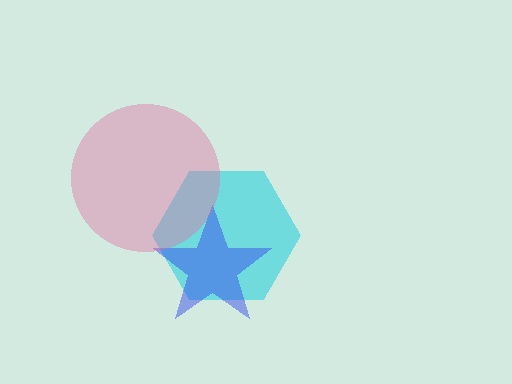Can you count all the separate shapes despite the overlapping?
Yes, there are 3 separate shapes.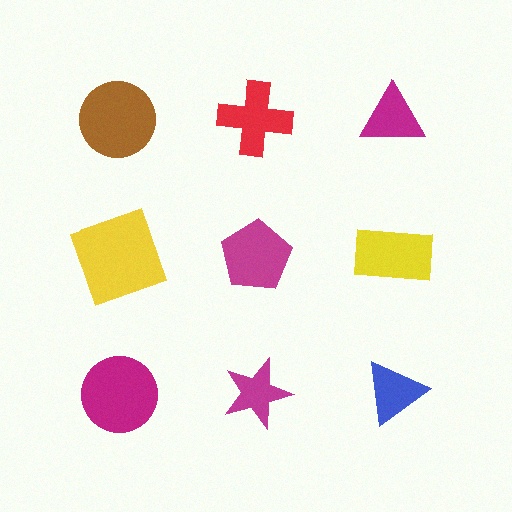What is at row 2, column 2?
A magenta pentagon.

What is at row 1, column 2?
A red cross.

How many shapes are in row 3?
3 shapes.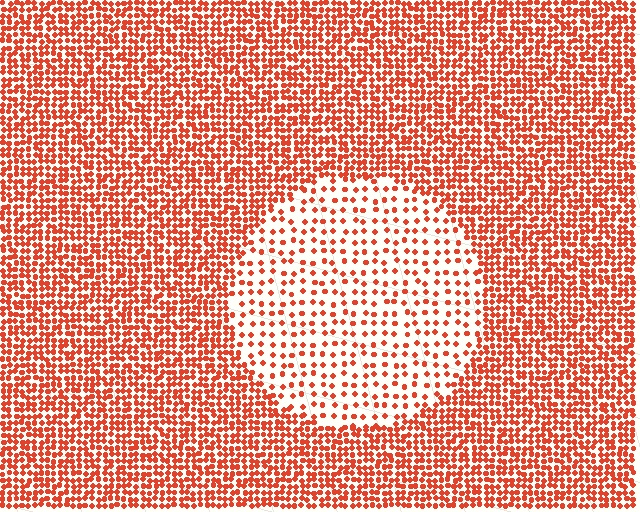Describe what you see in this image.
The image contains small red elements arranged at two different densities. A circle-shaped region is visible where the elements are less densely packed than the surrounding area.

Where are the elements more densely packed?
The elements are more densely packed outside the circle boundary.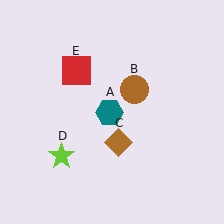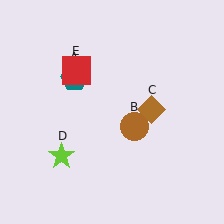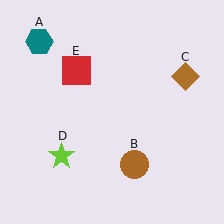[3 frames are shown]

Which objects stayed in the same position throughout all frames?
Lime star (object D) and red square (object E) remained stationary.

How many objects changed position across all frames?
3 objects changed position: teal hexagon (object A), brown circle (object B), brown diamond (object C).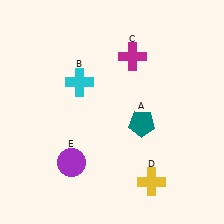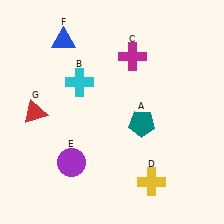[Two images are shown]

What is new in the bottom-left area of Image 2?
A red triangle (G) was added in the bottom-left area of Image 2.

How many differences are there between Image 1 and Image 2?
There are 2 differences between the two images.